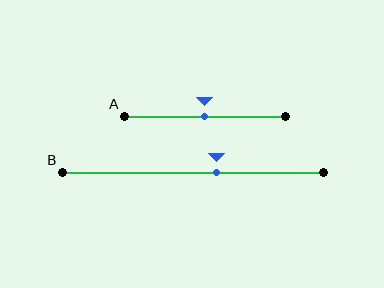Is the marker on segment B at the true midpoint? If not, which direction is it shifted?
No, the marker on segment B is shifted to the right by about 9% of the segment length.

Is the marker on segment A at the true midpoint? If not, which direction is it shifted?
Yes, the marker on segment A is at the true midpoint.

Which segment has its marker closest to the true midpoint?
Segment A has its marker closest to the true midpoint.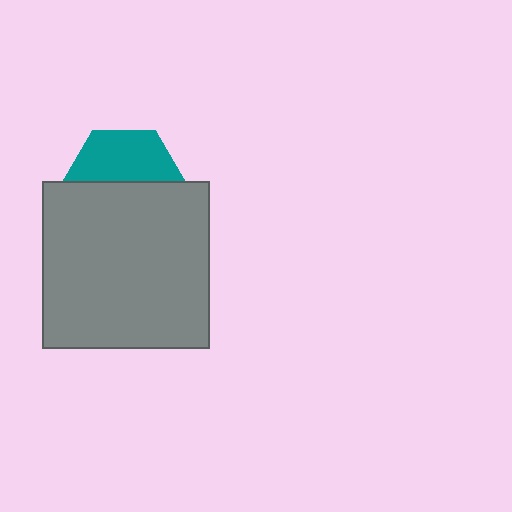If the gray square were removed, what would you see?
You would see the complete teal hexagon.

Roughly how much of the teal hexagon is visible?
About half of it is visible (roughly 46%).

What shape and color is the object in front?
The object in front is a gray square.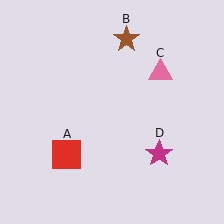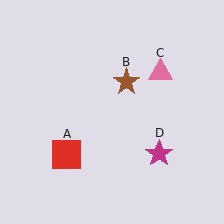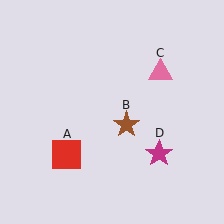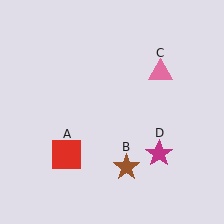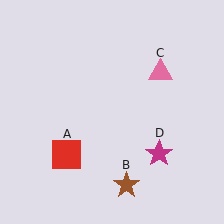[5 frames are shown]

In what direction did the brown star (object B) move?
The brown star (object B) moved down.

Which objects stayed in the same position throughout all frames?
Red square (object A) and pink triangle (object C) and magenta star (object D) remained stationary.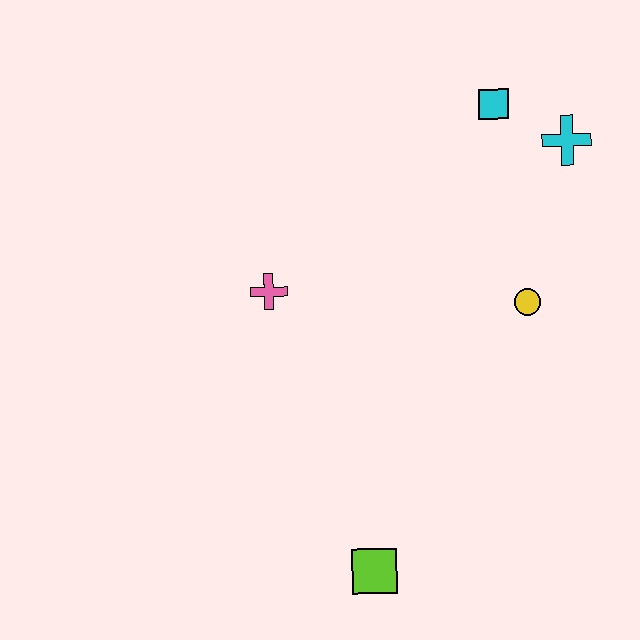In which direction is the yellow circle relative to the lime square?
The yellow circle is above the lime square.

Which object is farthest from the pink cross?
The cyan cross is farthest from the pink cross.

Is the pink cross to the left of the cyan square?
Yes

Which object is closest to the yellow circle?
The cyan cross is closest to the yellow circle.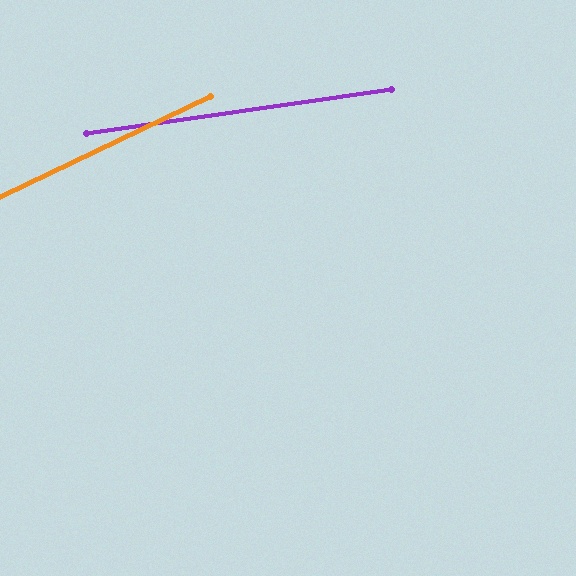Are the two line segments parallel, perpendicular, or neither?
Neither parallel nor perpendicular — they differ by about 17°.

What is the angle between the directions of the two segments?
Approximately 17 degrees.